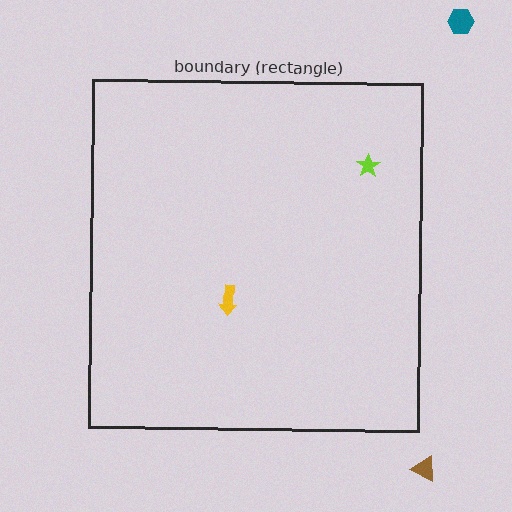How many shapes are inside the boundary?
2 inside, 2 outside.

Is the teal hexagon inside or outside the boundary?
Outside.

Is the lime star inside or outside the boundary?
Inside.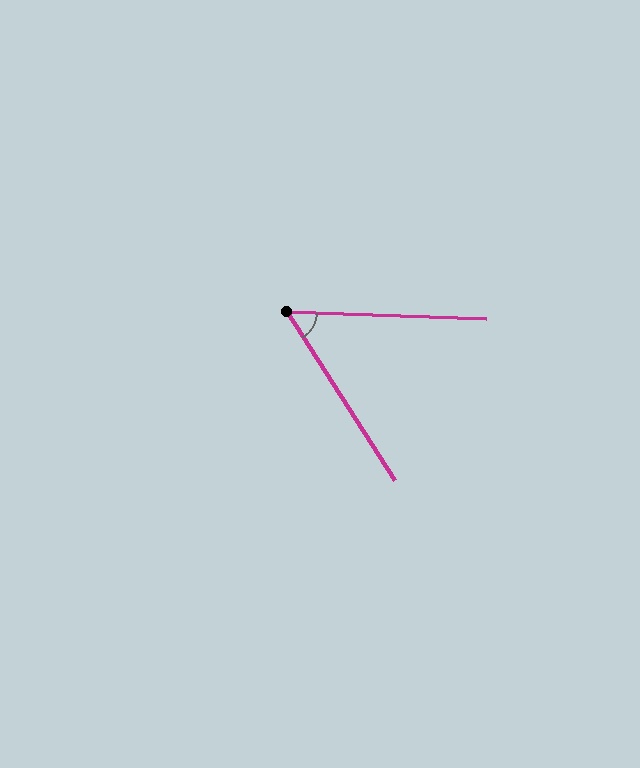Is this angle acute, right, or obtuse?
It is acute.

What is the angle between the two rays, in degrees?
Approximately 55 degrees.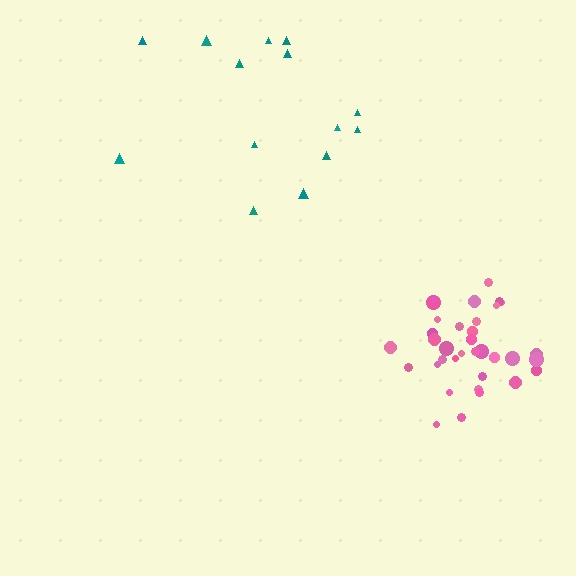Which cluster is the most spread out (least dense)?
Teal.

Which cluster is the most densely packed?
Pink.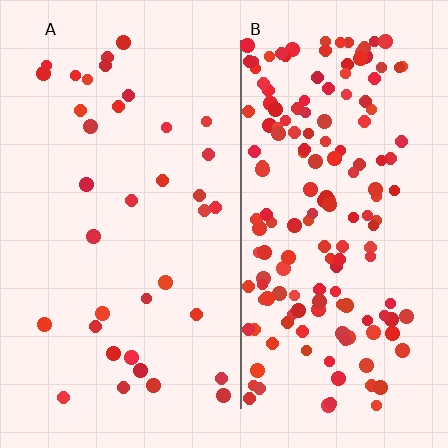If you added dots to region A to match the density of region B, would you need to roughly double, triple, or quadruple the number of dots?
Approximately quadruple.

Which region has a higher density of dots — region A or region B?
B (the right).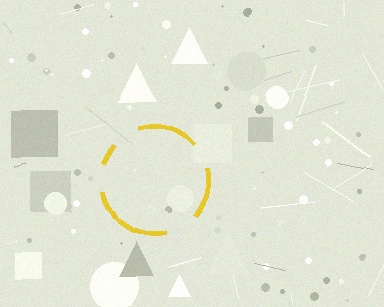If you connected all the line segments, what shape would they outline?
They would outline a circle.